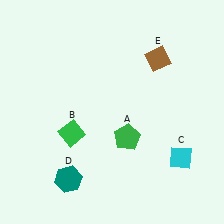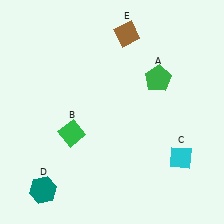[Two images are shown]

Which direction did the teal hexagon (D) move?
The teal hexagon (D) moved left.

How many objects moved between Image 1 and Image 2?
3 objects moved between the two images.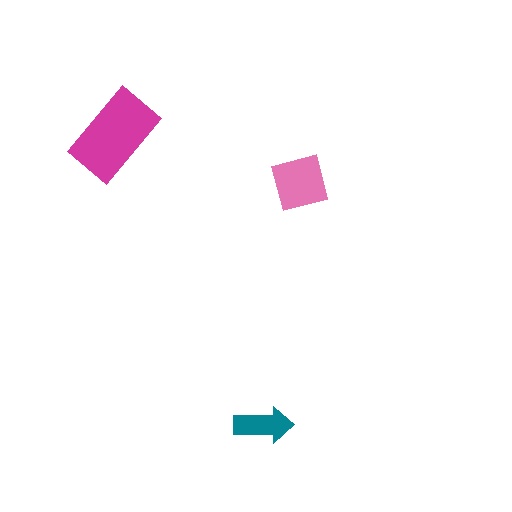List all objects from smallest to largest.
The teal arrow, the pink square, the magenta rectangle.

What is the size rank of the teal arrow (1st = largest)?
3rd.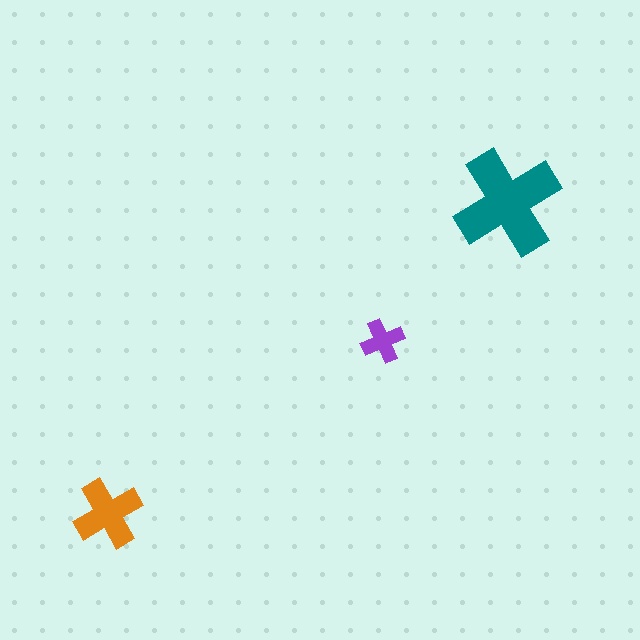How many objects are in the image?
There are 3 objects in the image.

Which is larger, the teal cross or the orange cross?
The teal one.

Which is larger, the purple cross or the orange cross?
The orange one.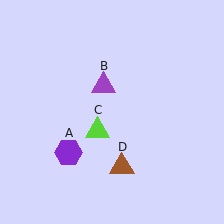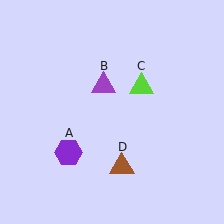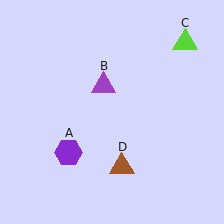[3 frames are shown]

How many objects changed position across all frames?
1 object changed position: lime triangle (object C).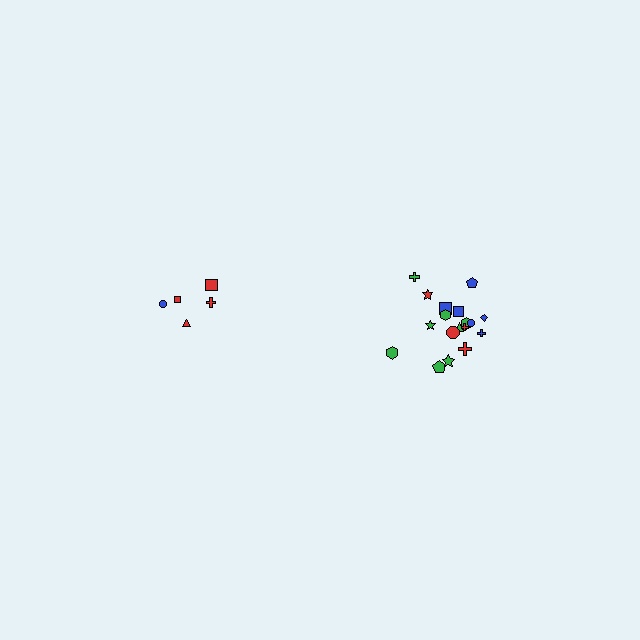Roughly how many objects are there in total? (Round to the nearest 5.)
Roughly 25 objects in total.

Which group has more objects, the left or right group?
The right group.